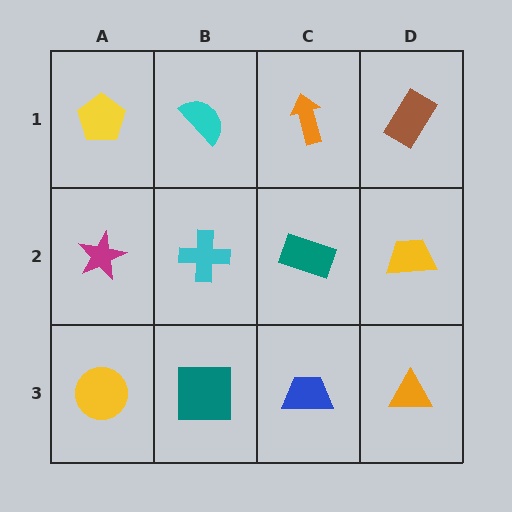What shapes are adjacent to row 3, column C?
A teal rectangle (row 2, column C), a teal square (row 3, column B), an orange triangle (row 3, column D).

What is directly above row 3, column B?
A cyan cross.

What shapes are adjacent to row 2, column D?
A brown rectangle (row 1, column D), an orange triangle (row 3, column D), a teal rectangle (row 2, column C).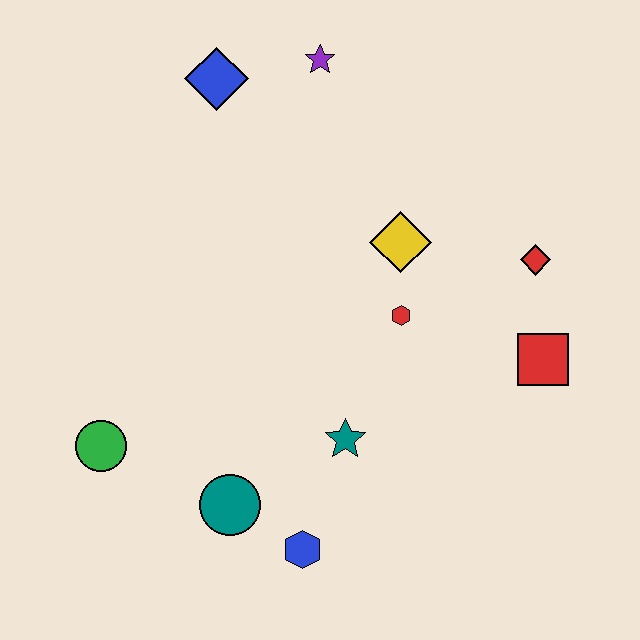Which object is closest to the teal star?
The blue hexagon is closest to the teal star.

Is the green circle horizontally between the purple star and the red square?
No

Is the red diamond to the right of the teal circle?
Yes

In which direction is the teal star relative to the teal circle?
The teal star is to the right of the teal circle.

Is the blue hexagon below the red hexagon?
Yes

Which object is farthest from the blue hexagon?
The purple star is farthest from the blue hexagon.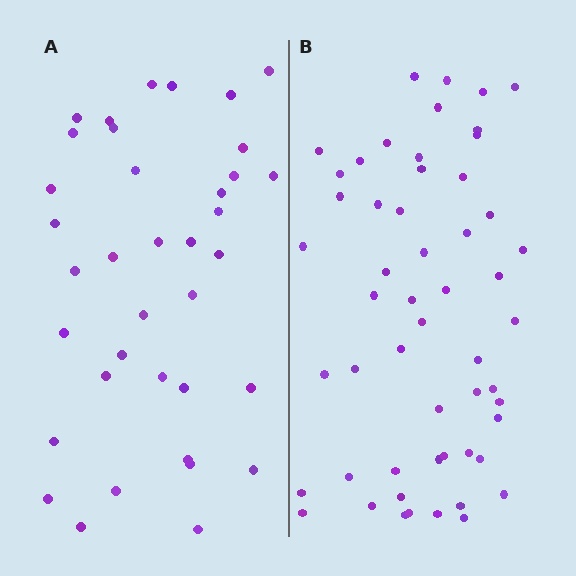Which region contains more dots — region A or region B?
Region B (the right region) has more dots.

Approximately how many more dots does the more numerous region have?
Region B has approximately 15 more dots than region A.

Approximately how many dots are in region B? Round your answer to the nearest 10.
About 50 dots. (The exact count is 54, which rounds to 50.)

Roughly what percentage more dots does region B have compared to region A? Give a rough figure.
About 45% more.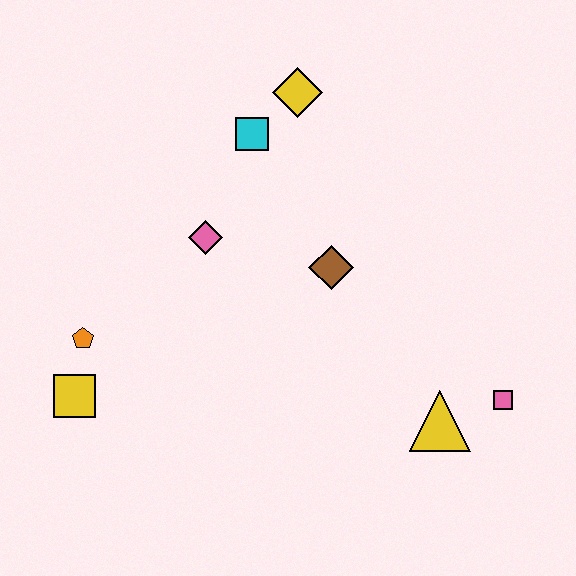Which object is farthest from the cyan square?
The pink square is farthest from the cyan square.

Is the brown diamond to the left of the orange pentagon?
No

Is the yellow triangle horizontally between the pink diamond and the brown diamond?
No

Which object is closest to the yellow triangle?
The pink square is closest to the yellow triangle.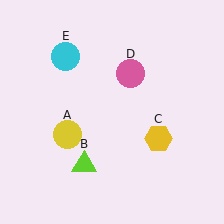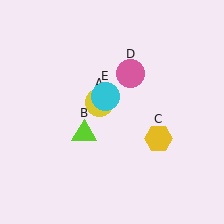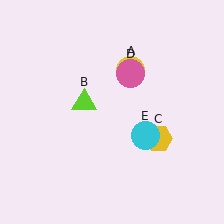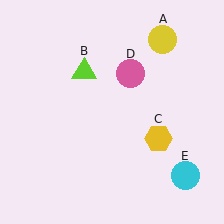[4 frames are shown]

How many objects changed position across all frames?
3 objects changed position: yellow circle (object A), lime triangle (object B), cyan circle (object E).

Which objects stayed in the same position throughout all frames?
Yellow hexagon (object C) and pink circle (object D) remained stationary.